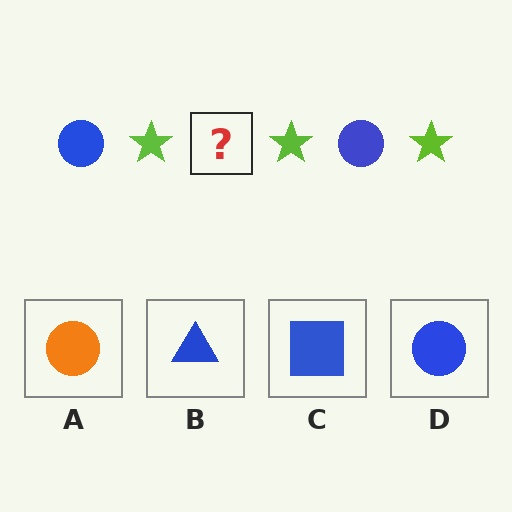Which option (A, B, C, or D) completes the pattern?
D.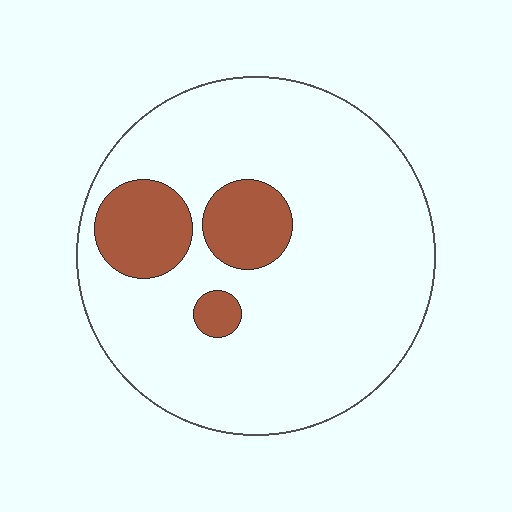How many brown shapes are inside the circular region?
3.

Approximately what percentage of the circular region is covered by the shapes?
Approximately 15%.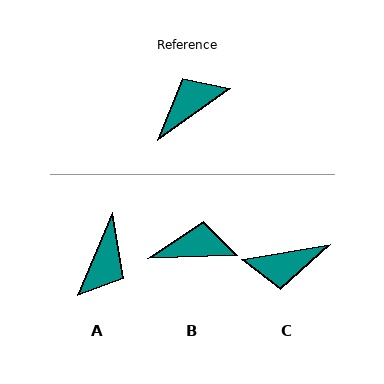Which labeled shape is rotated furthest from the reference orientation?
C, about 154 degrees away.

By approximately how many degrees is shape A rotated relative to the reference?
Approximately 148 degrees clockwise.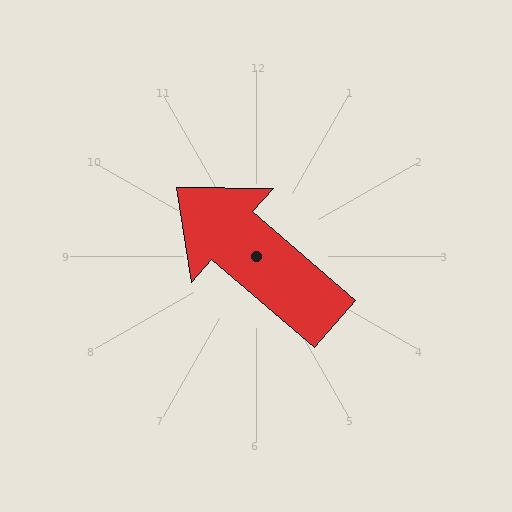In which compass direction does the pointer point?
Northwest.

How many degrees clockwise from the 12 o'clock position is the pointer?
Approximately 311 degrees.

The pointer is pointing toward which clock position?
Roughly 10 o'clock.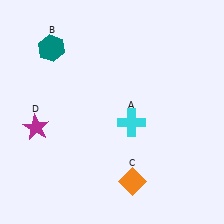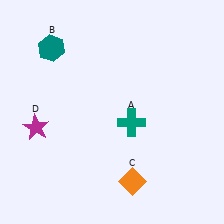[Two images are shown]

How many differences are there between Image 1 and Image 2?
There is 1 difference between the two images.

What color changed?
The cross (A) changed from cyan in Image 1 to teal in Image 2.